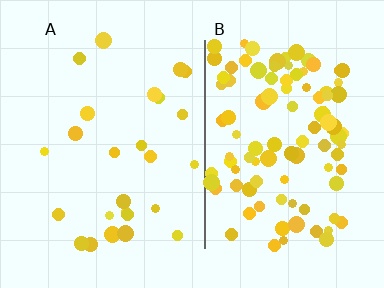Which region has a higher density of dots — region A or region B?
B (the right).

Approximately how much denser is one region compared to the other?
Approximately 4.0× — region B over region A.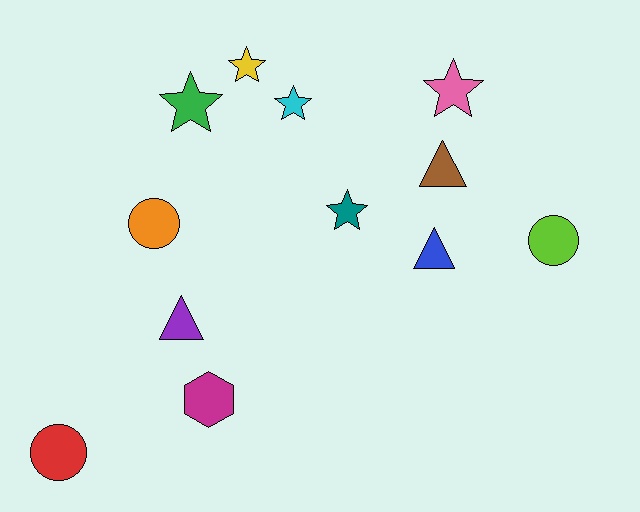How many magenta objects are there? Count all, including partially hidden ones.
There is 1 magenta object.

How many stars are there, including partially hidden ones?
There are 5 stars.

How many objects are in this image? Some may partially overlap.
There are 12 objects.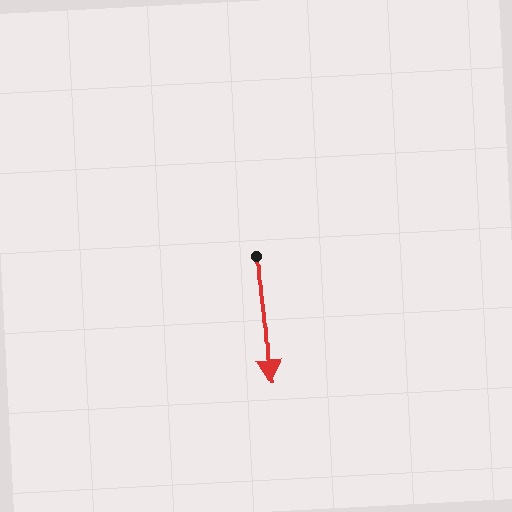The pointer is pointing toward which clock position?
Roughly 6 o'clock.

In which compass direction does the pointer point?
South.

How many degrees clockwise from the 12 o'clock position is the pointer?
Approximately 176 degrees.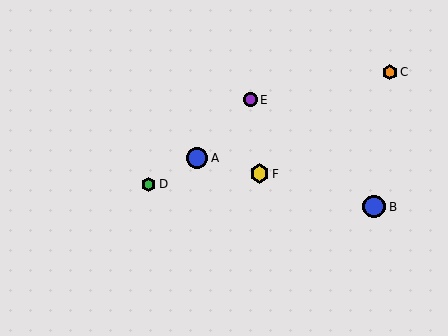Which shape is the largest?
The blue circle (labeled B) is the largest.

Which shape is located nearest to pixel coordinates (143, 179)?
The green hexagon (labeled D) at (148, 184) is nearest to that location.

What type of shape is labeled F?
Shape F is a yellow hexagon.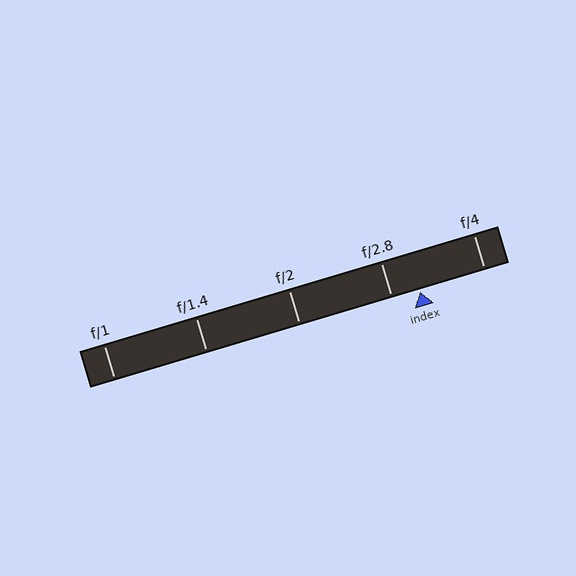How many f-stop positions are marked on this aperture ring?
There are 5 f-stop positions marked.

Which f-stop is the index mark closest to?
The index mark is closest to f/2.8.